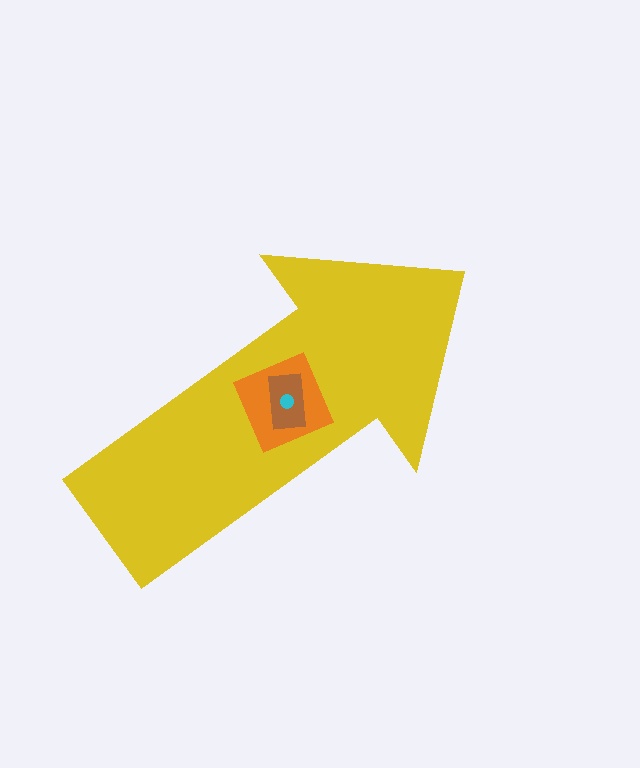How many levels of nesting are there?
4.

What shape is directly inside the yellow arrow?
The orange square.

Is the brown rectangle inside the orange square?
Yes.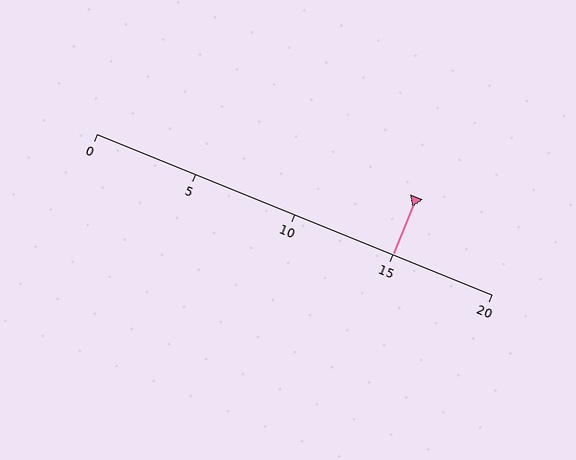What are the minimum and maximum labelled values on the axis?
The axis runs from 0 to 20.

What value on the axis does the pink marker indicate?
The marker indicates approximately 15.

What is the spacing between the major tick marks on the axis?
The major ticks are spaced 5 apart.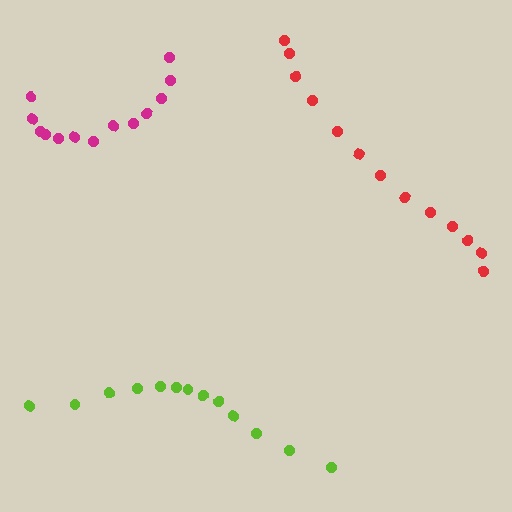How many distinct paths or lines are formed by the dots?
There are 3 distinct paths.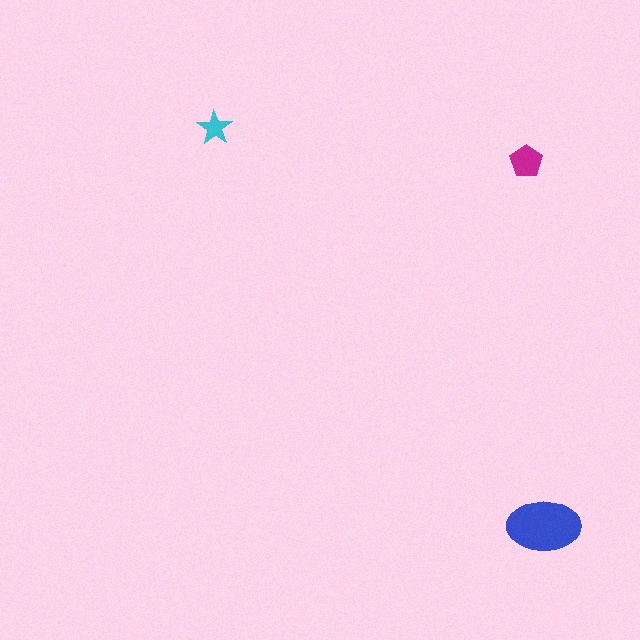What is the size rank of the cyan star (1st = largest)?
3rd.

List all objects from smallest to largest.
The cyan star, the magenta pentagon, the blue ellipse.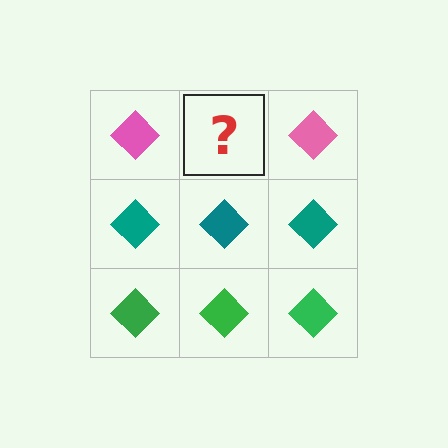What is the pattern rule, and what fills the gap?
The rule is that each row has a consistent color. The gap should be filled with a pink diamond.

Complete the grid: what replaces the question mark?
The question mark should be replaced with a pink diamond.